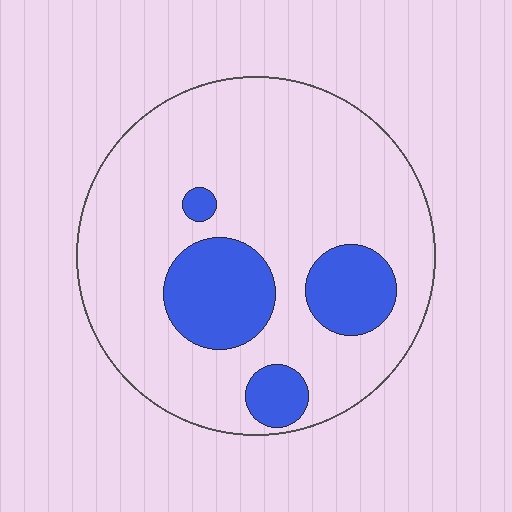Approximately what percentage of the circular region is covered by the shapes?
Approximately 20%.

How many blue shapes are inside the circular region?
4.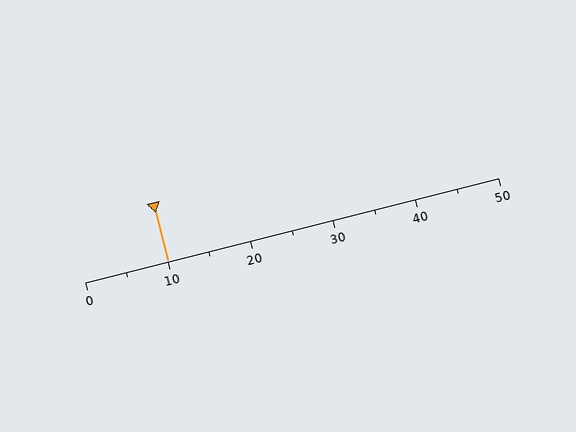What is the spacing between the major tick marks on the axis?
The major ticks are spaced 10 apart.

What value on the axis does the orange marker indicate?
The marker indicates approximately 10.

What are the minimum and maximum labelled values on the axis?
The axis runs from 0 to 50.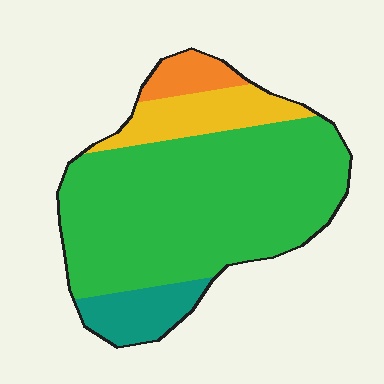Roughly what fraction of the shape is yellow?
Yellow covers around 15% of the shape.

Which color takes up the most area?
Green, at roughly 70%.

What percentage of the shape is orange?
Orange takes up less than a sixth of the shape.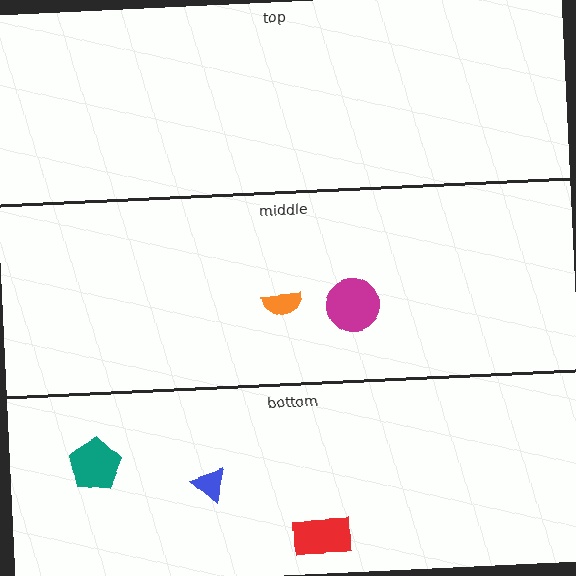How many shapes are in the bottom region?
3.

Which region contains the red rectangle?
The bottom region.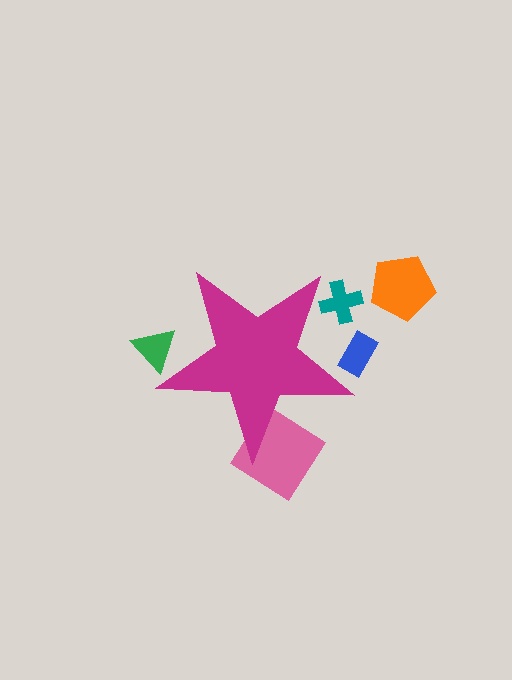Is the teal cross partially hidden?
Yes, the teal cross is partially hidden behind the magenta star.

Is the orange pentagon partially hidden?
No, the orange pentagon is fully visible.